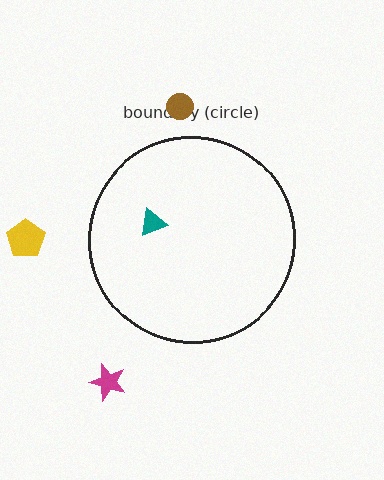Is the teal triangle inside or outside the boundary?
Inside.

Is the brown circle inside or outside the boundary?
Outside.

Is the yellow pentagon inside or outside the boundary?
Outside.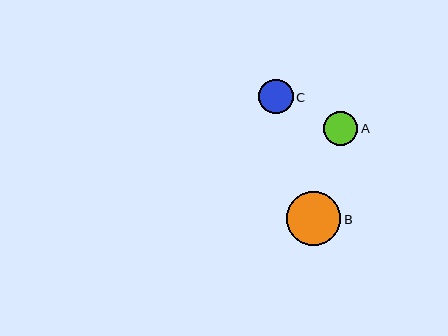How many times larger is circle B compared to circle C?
Circle B is approximately 1.6 times the size of circle C.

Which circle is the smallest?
Circle A is the smallest with a size of approximately 34 pixels.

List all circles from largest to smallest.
From largest to smallest: B, C, A.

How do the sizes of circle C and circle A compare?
Circle C and circle A are approximately the same size.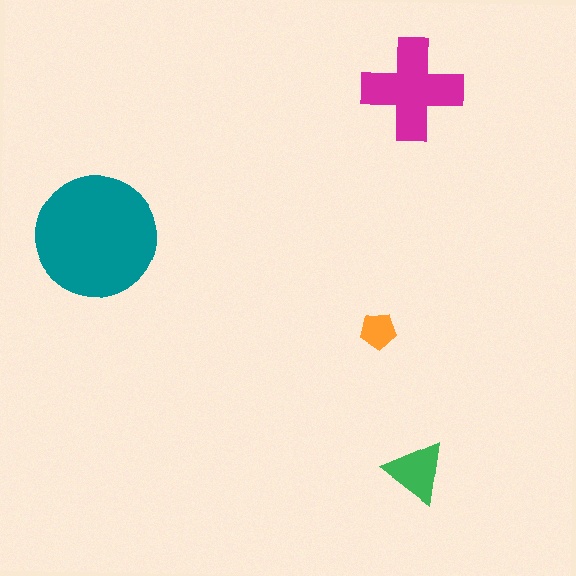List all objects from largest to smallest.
The teal circle, the magenta cross, the green triangle, the orange pentagon.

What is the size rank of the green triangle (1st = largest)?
3rd.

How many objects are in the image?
There are 4 objects in the image.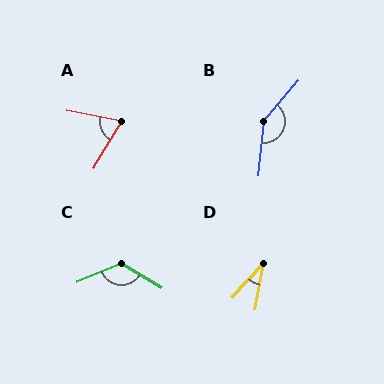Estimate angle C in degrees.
Approximately 126 degrees.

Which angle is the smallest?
D, at approximately 32 degrees.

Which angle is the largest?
B, at approximately 145 degrees.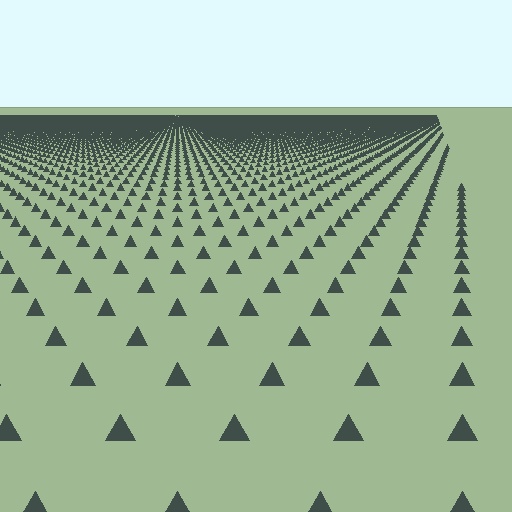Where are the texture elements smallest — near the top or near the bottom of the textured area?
Near the top.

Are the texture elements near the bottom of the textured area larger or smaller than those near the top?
Larger. Near the bottom, elements are closer to the viewer and appear at a bigger on-screen size.